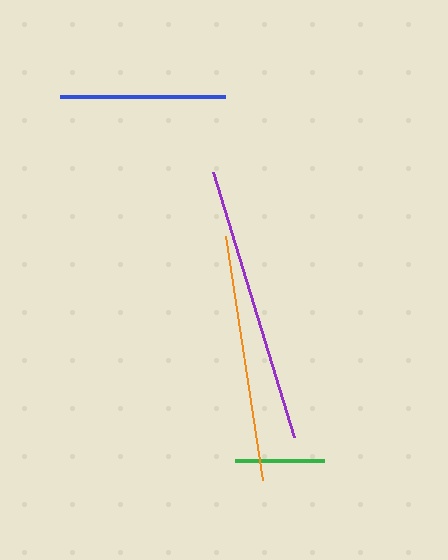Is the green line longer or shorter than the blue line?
The blue line is longer than the green line.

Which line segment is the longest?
The purple line is the longest at approximately 277 pixels.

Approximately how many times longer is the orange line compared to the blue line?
The orange line is approximately 1.5 times the length of the blue line.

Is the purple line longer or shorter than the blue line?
The purple line is longer than the blue line.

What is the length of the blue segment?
The blue segment is approximately 165 pixels long.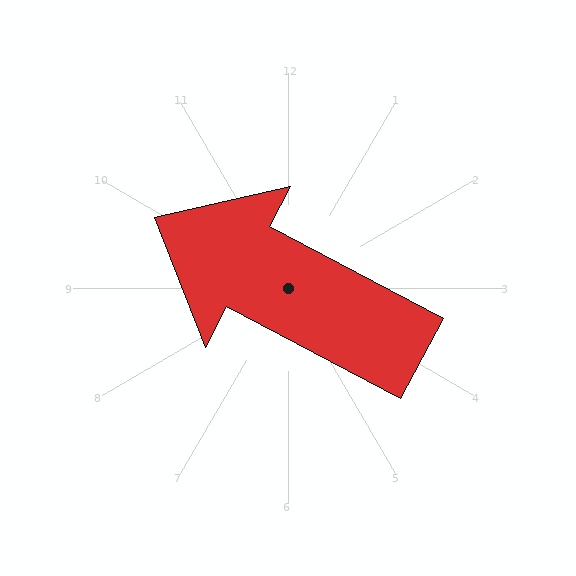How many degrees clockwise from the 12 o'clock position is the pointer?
Approximately 298 degrees.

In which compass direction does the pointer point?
Northwest.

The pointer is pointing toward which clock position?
Roughly 10 o'clock.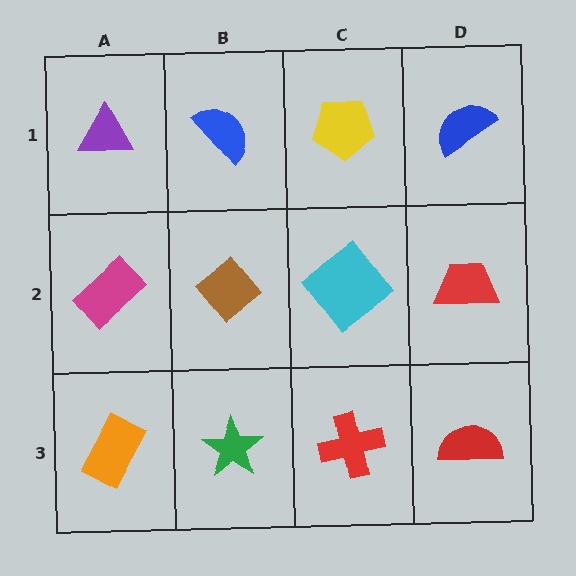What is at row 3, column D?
A red semicircle.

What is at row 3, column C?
A red cross.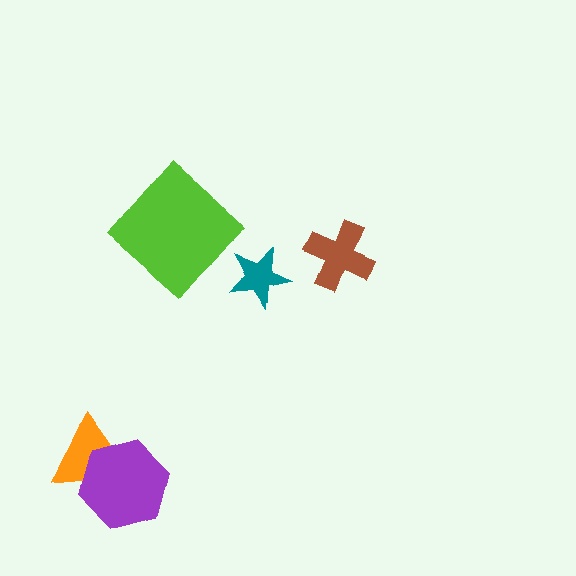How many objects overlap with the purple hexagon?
1 object overlaps with the purple hexagon.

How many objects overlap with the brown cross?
0 objects overlap with the brown cross.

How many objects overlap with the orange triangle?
1 object overlaps with the orange triangle.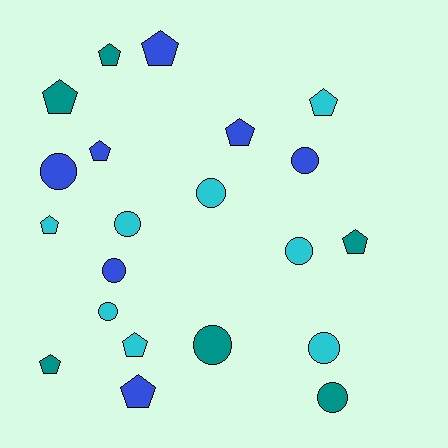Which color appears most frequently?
Cyan, with 8 objects.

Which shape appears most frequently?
Pentagon, with 11 objects.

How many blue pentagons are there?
There are 4 blue pentagons.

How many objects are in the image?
There are 21 objects.